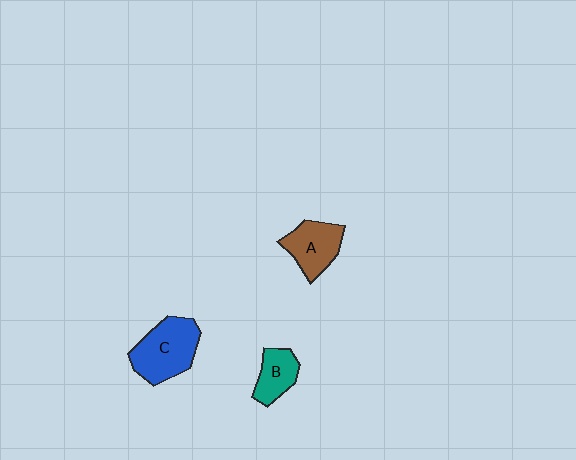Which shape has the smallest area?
Shape B (teal).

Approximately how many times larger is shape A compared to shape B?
Approximately 1.3 times.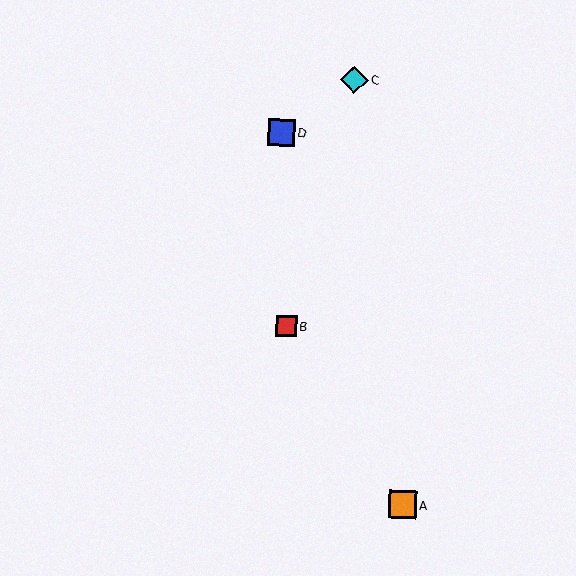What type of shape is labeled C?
Shape C is a cyan diamond.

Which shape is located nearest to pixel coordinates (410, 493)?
The orange square (labeled A) at (402, 505) is nearest to that location.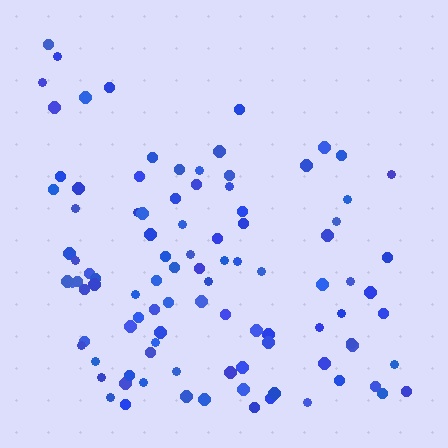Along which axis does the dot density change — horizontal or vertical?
Vertical.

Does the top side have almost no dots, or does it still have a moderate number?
Still a moderate number, just noticeably fewer than the bottom.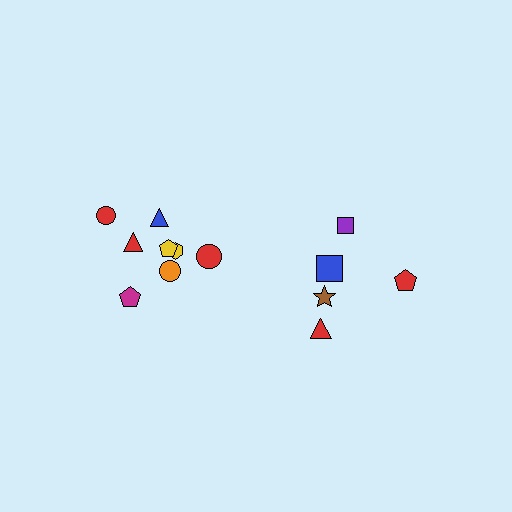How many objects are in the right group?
There are 5 objects.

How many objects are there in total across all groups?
There are 13 objects.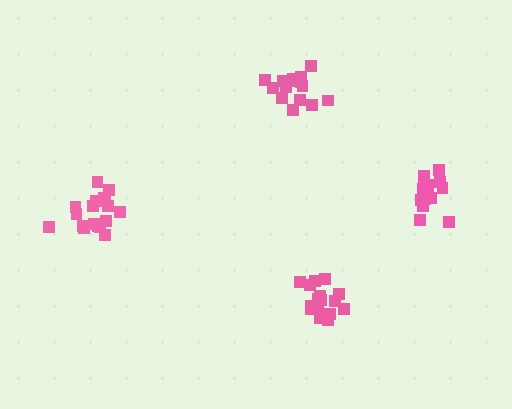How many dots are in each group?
Group 1: 18 dots, Group 2: 15 dots, Group 3: 18 dots, Group 4: 16 dots (67 total).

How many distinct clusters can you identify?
There are 4 distinct clusters.